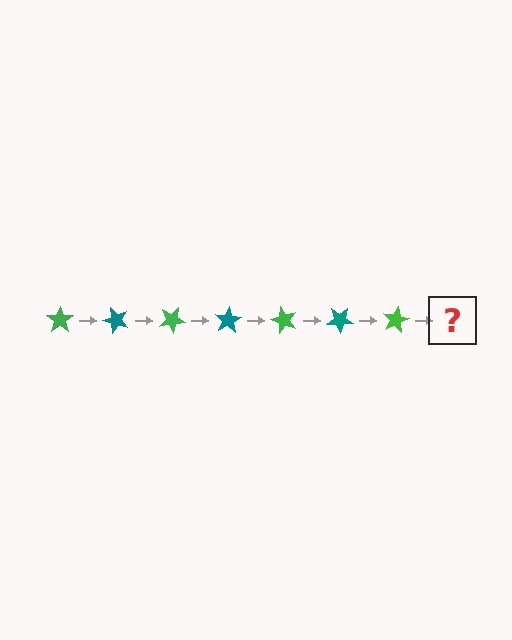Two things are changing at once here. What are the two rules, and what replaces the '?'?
The two rules are that it rotates 50 degrees each step and the color cycles through green and teal. The '?' should be a teal star, rotated 350 degrees from the start.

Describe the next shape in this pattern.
It should be a teal star, rotated 350 degrees from the start.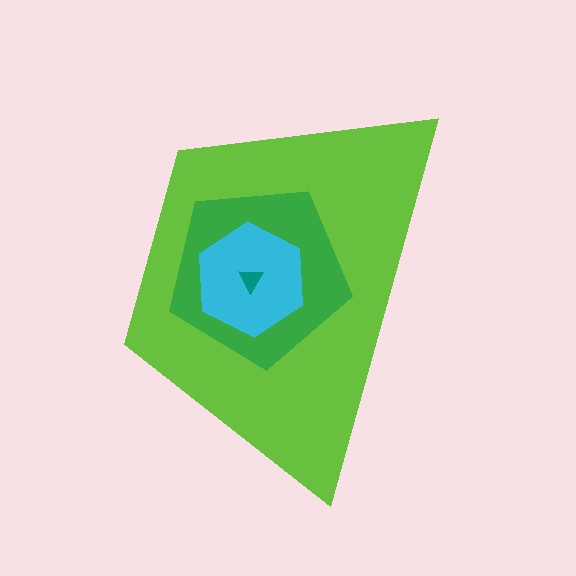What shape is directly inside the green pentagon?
The cyan hexagon.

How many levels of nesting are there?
4.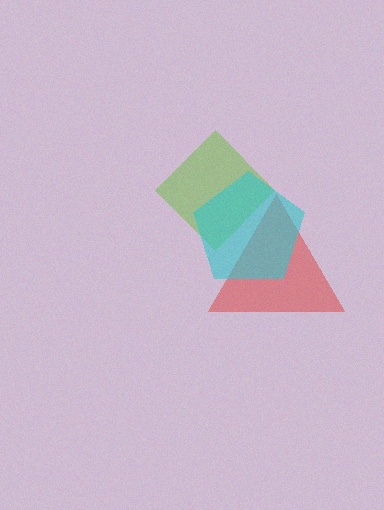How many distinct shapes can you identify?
There are 3 distinct shapes: a lime diamond, a red triangle, a cyan pentagon.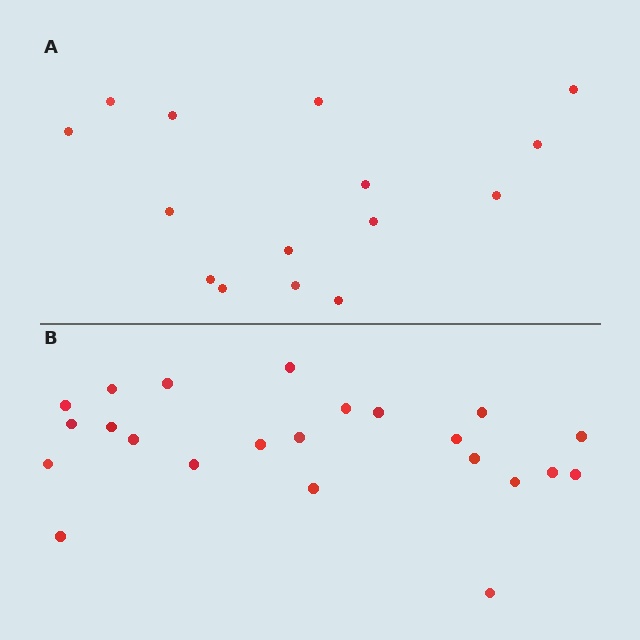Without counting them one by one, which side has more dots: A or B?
Region B (the bottom region) has more dots.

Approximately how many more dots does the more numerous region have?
Region B has roughly 8 or so more dots than region A.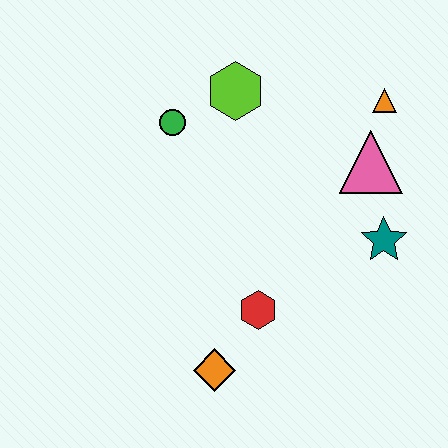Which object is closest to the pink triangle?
The orange triangle is closest to the pink triangle.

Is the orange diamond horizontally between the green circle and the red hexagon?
Yes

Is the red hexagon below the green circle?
Yes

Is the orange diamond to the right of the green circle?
Yes